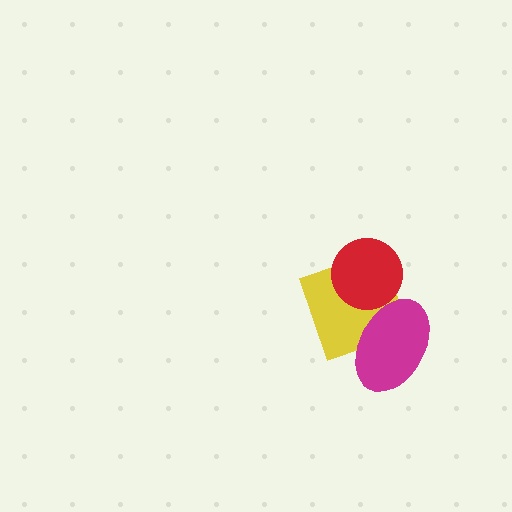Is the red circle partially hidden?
No, no other shape covers it.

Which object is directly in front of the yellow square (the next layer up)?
The magenta ellipse is directly in front of the yellow square.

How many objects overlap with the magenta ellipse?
2 objects overlap with the magenta ellipse.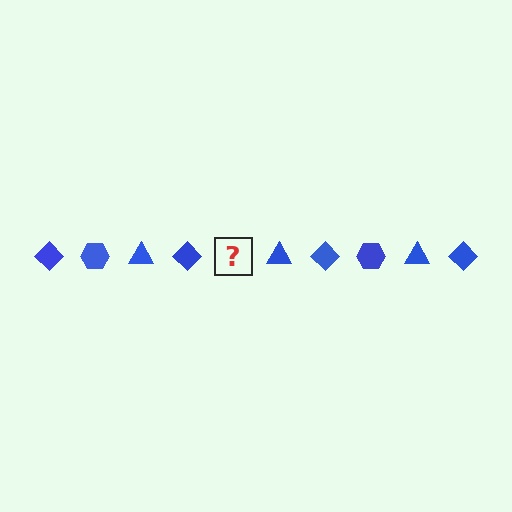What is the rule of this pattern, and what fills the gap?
The rule is that the pattern cycles through diamond, hexagon, triangle shapes in blue. The gap should be filled with a blue hexagon.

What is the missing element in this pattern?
The missing element is a blue hexagon.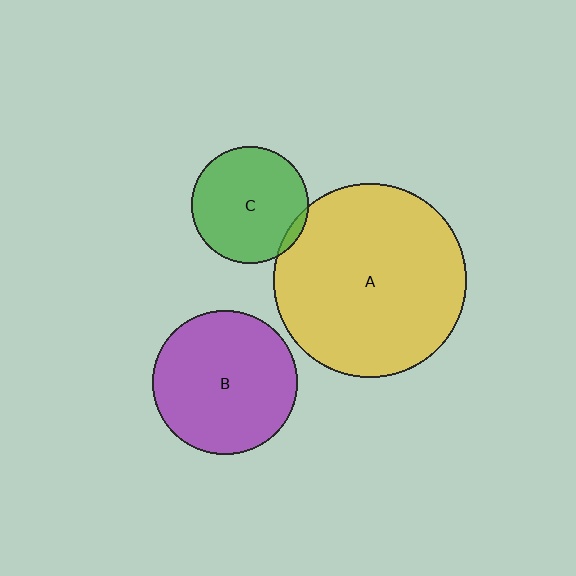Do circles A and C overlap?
Yes.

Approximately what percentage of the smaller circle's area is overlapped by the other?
Approximately 5%.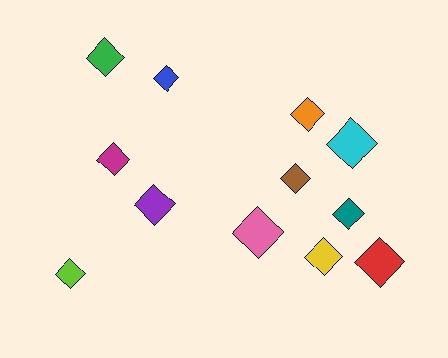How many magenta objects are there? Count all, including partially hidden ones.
There is 1 magenta object.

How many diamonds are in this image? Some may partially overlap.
There are 12 diamonds.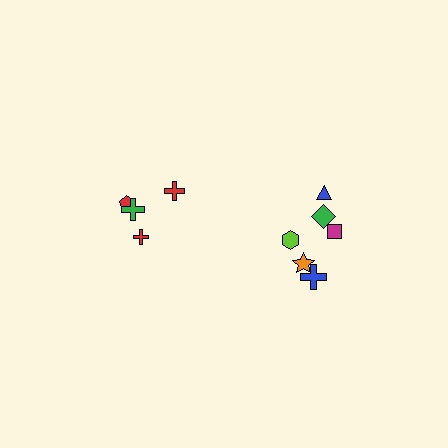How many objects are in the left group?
There are 4 objects.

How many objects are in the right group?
There are 6 objects.